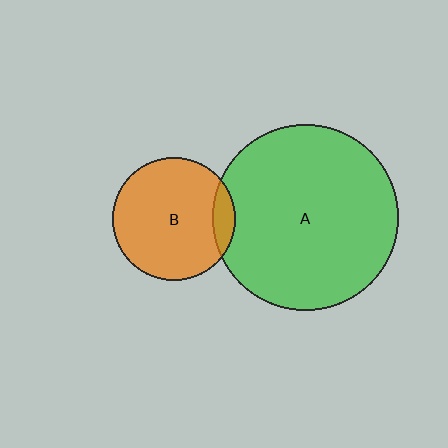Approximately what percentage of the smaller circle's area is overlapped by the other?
Approximately 10%.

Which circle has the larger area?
Circle A (green).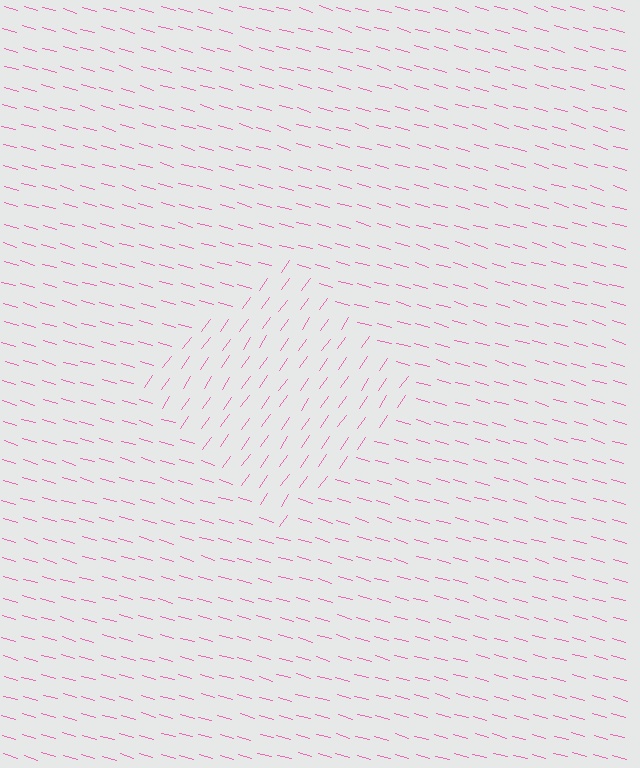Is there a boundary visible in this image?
Yes, there is a texture boundary formed by a change in line orientation.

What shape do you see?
I see a diamond.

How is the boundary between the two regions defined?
The boundary is defined purely by a change in line orientation (approximately 71 degrees difference). All lines are the same color and thickness.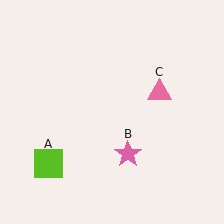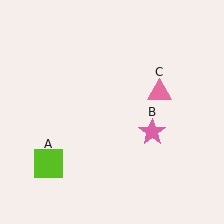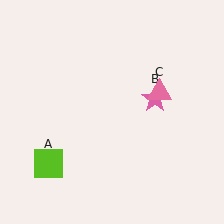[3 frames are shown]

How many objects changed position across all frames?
1 object changed position: pink star (object B).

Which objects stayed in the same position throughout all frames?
Lime square (object A) and pink triangle (object C) remained stationary.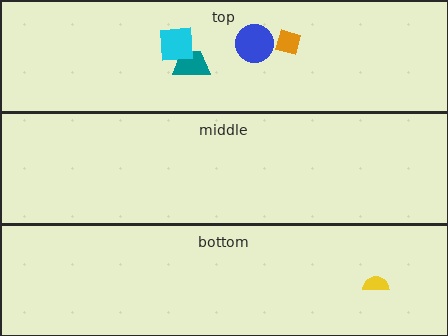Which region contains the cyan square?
The top region.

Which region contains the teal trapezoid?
The top region.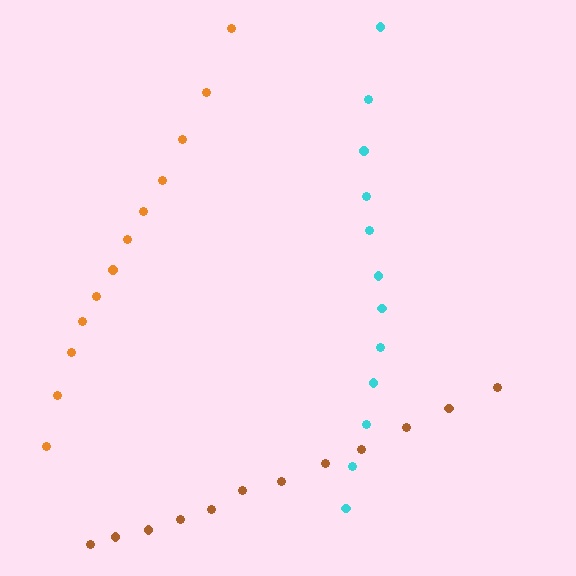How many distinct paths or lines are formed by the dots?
There are 3 distinct paths.